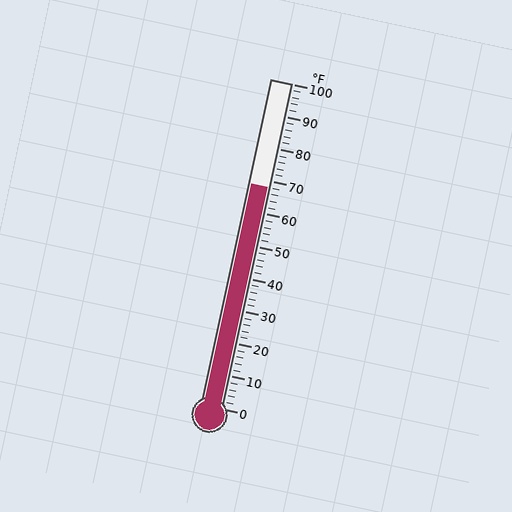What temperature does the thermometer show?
The thermometer shows approximately 68°F.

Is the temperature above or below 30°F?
The temperature is above 30°F.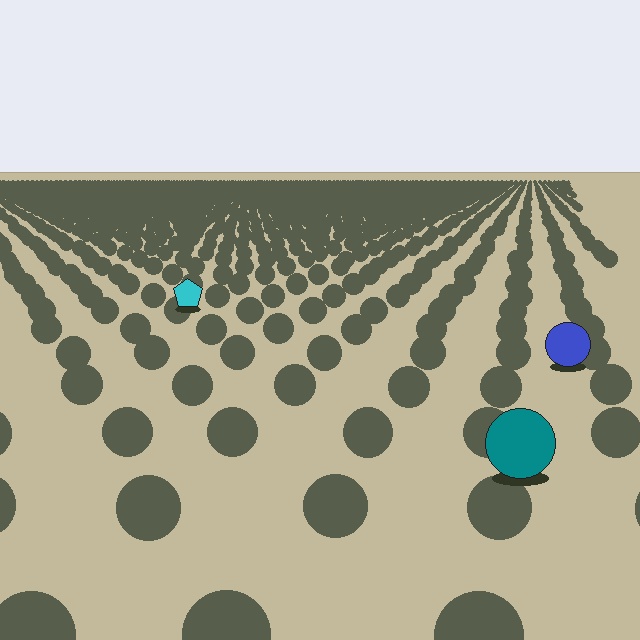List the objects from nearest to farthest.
From nearest to farthest: the teal circle, the blue circle, the cyan pentagon.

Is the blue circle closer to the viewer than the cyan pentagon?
Yes. The blue circle is closer — you can tell from the texture gradient: the ground texture is coarser near it.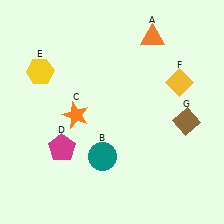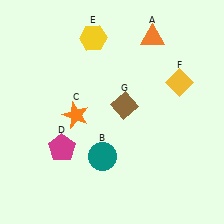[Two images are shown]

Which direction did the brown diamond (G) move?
The brown diamond (G) moved left.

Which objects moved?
The objects that moved are: the yellow hexagon (E), the brown diamond (G).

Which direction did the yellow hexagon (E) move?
The yellow hexagon (E) moved right.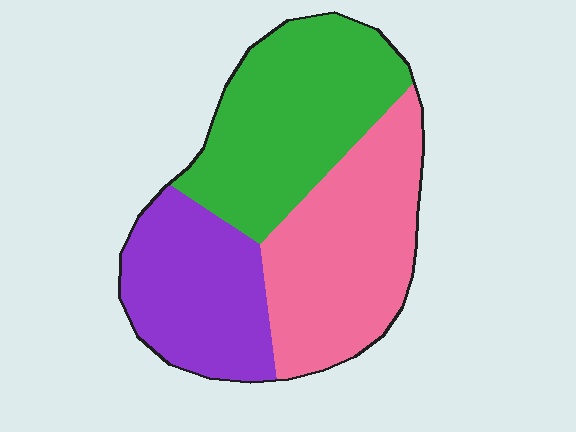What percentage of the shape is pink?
Pink covers roughly 35% of the shape.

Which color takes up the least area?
Purple, at roughly 25%.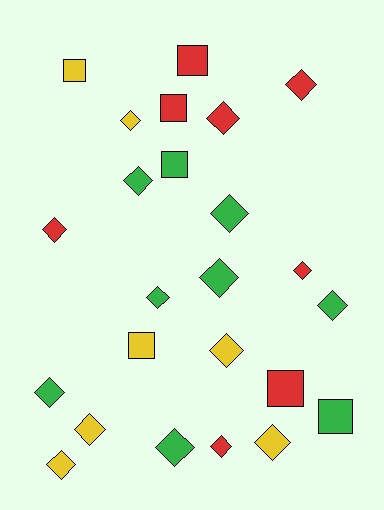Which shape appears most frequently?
Diamond, with 17 objects.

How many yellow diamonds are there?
There are 5 yellow diamonds.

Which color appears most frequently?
Green, with 9 objects.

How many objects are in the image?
There are 24 objects.